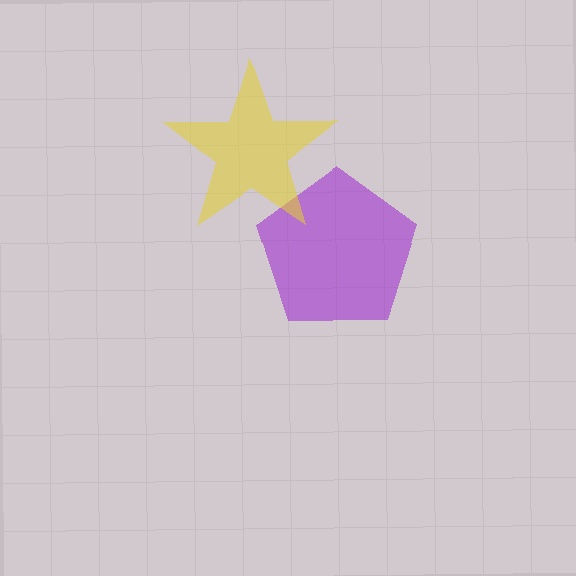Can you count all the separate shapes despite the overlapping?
Yes, there are 2 separate shapes.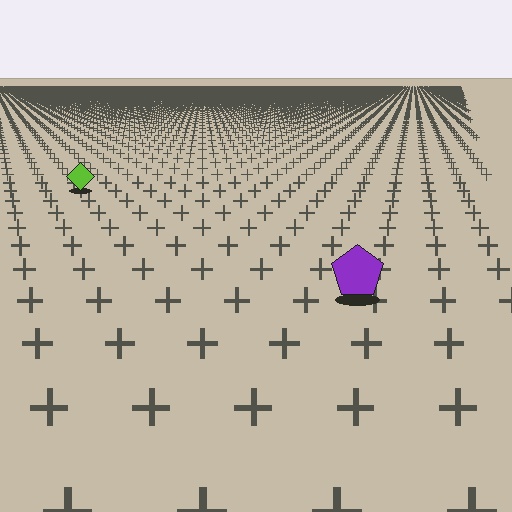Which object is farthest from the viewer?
The lime diamond is farthest from the viewer. It appears smaller and the ground texture around it is denser.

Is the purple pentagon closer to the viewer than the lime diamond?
Yes. The purple pentagon is closer — you can tell from the texture gradient: the ground texture is coarser near it.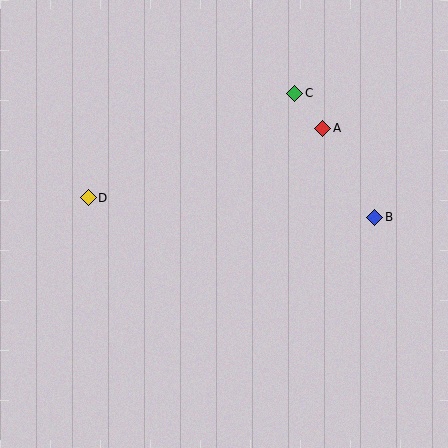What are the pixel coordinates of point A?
Point A is at (323, 128).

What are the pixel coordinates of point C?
Point C is at (295, 93).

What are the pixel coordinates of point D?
Point D is at (88, 198).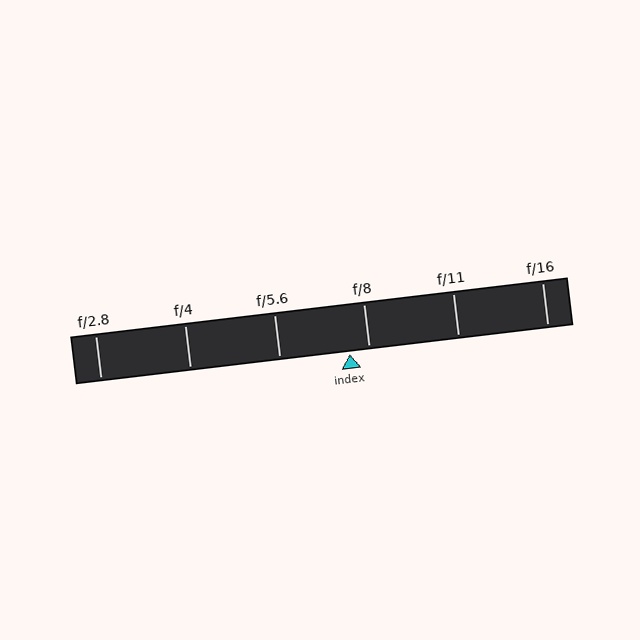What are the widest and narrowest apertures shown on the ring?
The widest aperture shown is f/2.8 and the narrowest is f/16.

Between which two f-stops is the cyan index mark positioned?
The index mark is between f/5.6 and f/8.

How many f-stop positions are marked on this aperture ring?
There are 6 f-stop positions marked.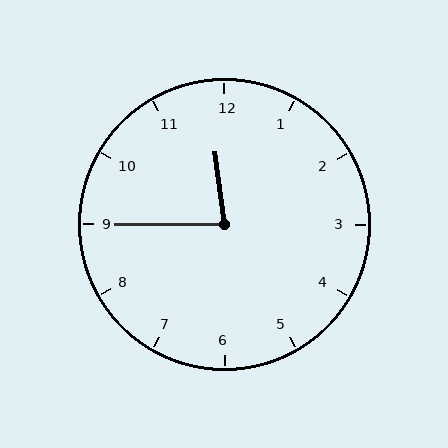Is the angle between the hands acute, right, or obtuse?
It is acute.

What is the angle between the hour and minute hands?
Approximately 82 degrees.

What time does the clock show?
11:45.